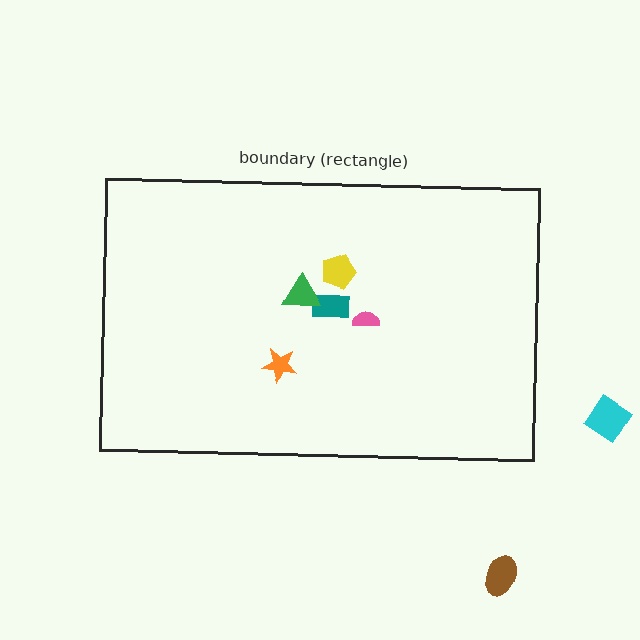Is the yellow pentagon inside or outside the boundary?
Inside.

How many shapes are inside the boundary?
5 inside, 2 outside.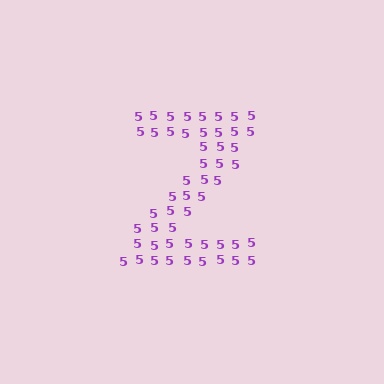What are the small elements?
The small elements are digit 5's.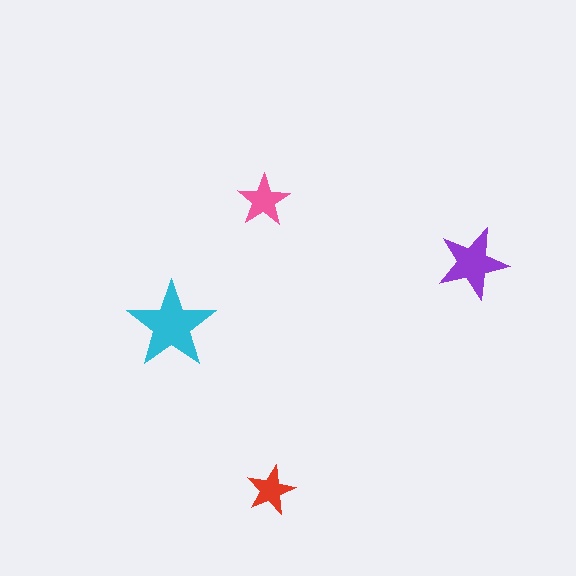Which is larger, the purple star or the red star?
The purple one.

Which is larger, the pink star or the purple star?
The purple one.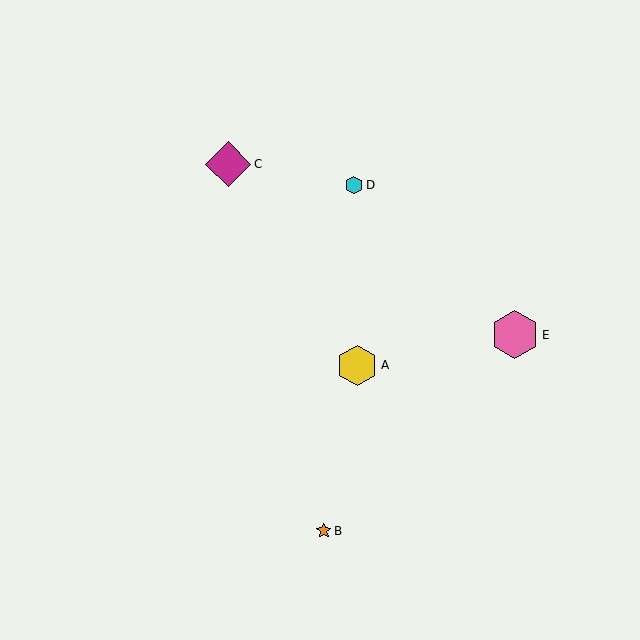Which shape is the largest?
The pink hexagon (labeled E) is the largest.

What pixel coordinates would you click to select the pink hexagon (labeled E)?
Click at (515, 335) to select the pink hexagon E.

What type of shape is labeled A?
Shape A is a yellow hexagon.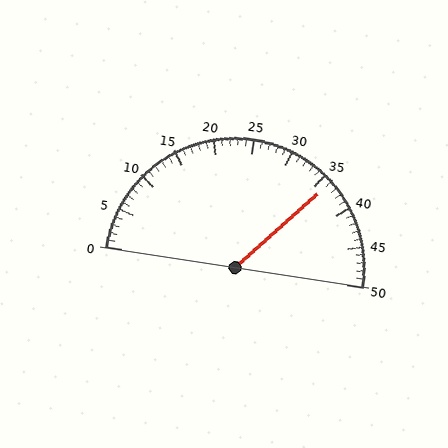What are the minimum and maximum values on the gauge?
The gauge ranges from 0 to 50.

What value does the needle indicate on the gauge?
The needle indicates approximately 36.